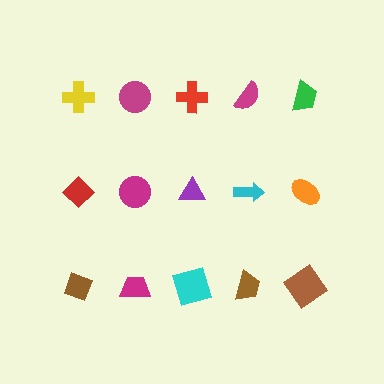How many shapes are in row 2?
5 shapes.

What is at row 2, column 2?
A magenta circle.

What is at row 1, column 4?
A magenta semicircle.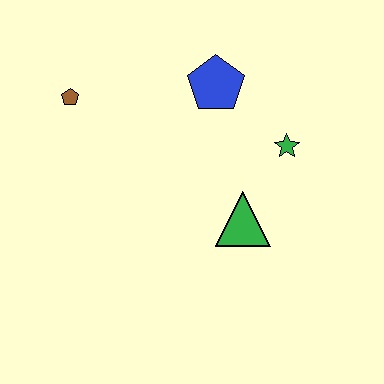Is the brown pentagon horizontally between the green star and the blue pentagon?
No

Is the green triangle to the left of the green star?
Yes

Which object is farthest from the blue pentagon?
The brown pentagon is farthest from the blue pentagon.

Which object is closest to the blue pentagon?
The green star is closest to the blue pentagon.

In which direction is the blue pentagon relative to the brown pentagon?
The blue pentagon is to the right of the brown pentagon.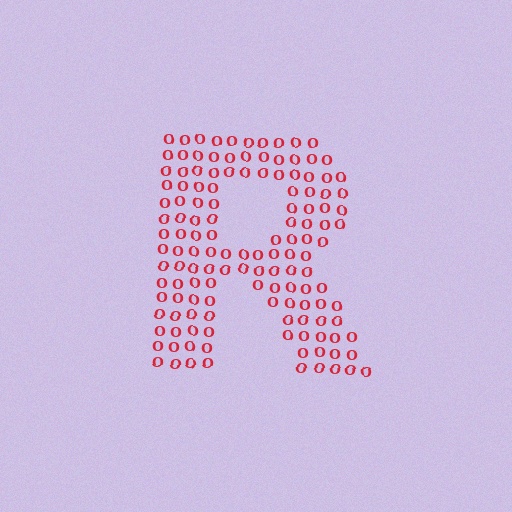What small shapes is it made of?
It is made of small letter O's.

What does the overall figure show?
The overall figure shows the letter R.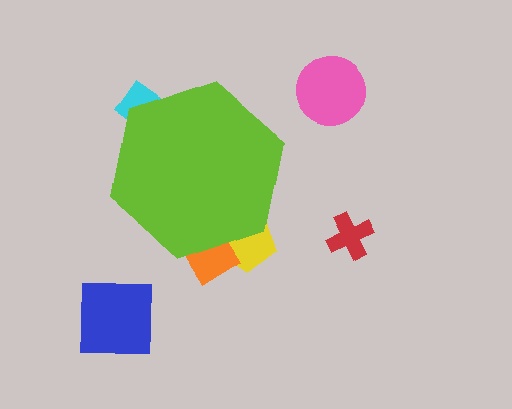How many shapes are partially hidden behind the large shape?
3 shapes are partially hidden.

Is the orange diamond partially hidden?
Yes, the orange diamond is partially hidden behind the lime hexagon.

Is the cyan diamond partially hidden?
Yes, the cyan diamond is partially hidden behind the lime hexagon.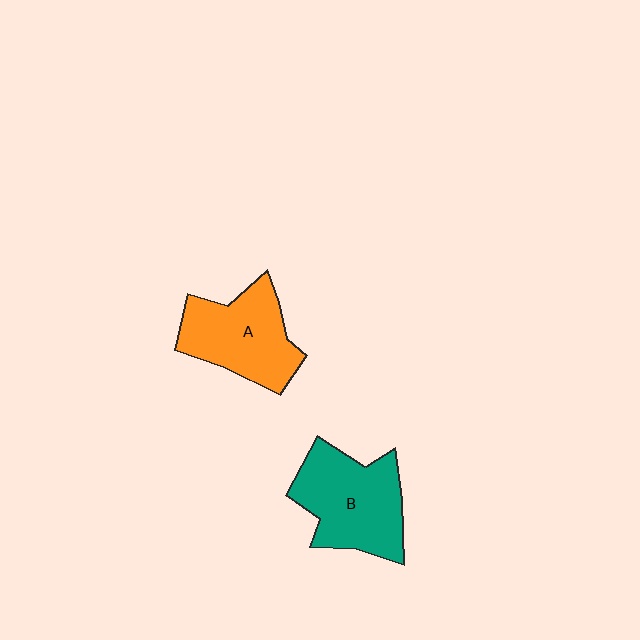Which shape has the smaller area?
Shape A (orange).